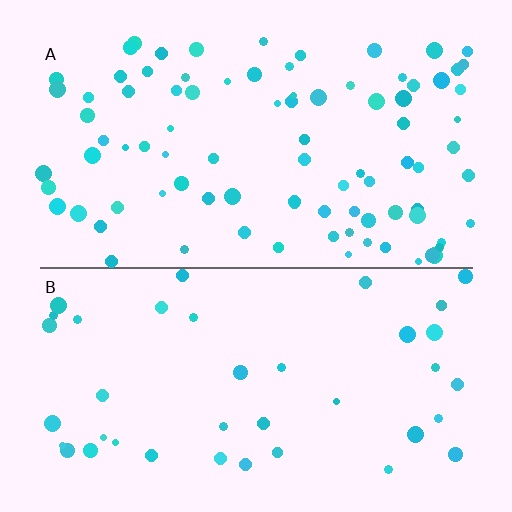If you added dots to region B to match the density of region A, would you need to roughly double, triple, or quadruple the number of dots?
Approximately double.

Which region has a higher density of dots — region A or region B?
A (the top).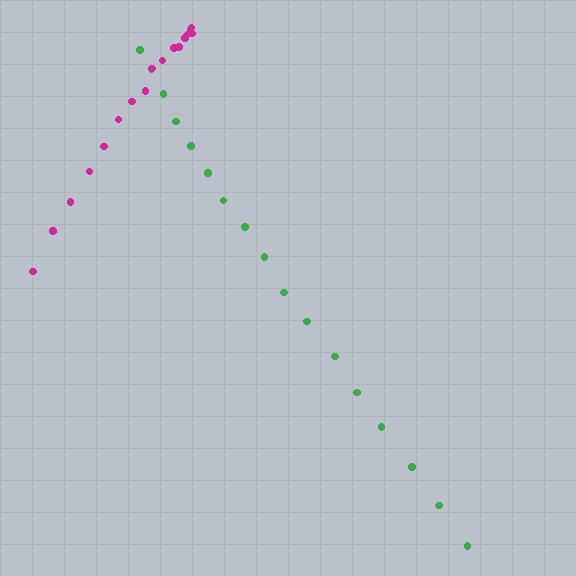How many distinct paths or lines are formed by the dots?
There are 2 distinct paths.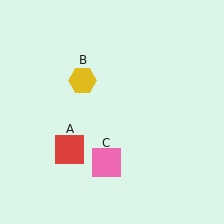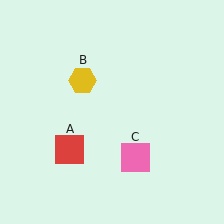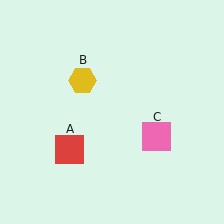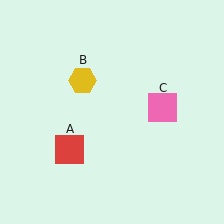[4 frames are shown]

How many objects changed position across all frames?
1 object changed position: pink square (object C).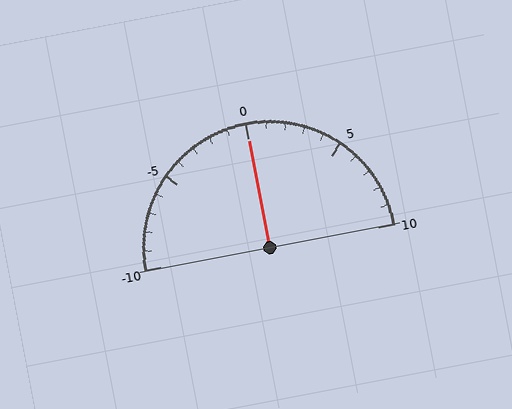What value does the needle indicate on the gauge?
The needle indicates approximately 0.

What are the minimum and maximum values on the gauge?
The gauge ranges from -10 to 10.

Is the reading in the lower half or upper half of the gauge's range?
The reading is in the upper half of the range (-10 to 10).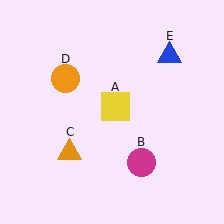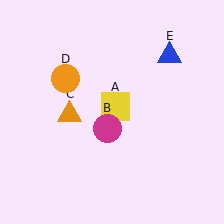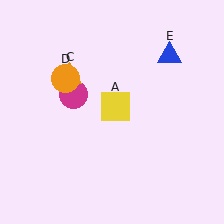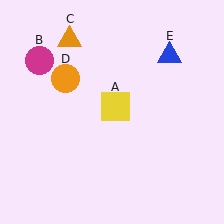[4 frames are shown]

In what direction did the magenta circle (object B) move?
The magenta circle (object B) moved up and to the left.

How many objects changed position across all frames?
2 objects changed position: magenta circle (object B), orange triangle (object C).